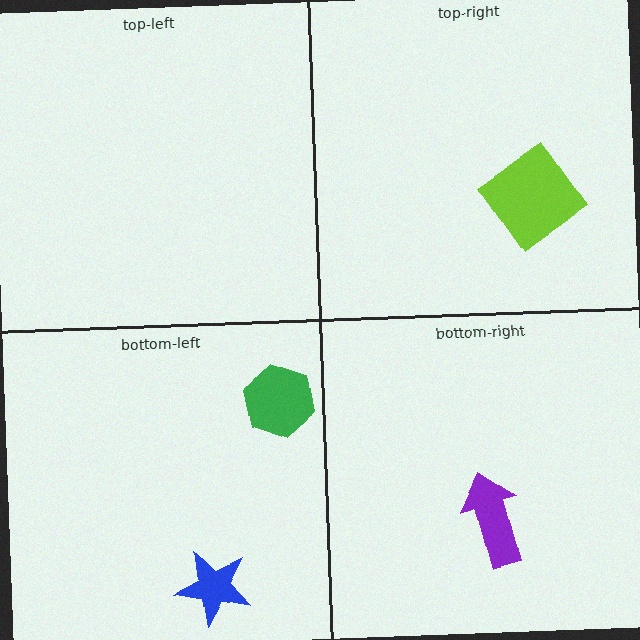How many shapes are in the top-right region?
1.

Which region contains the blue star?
The bottom-left region.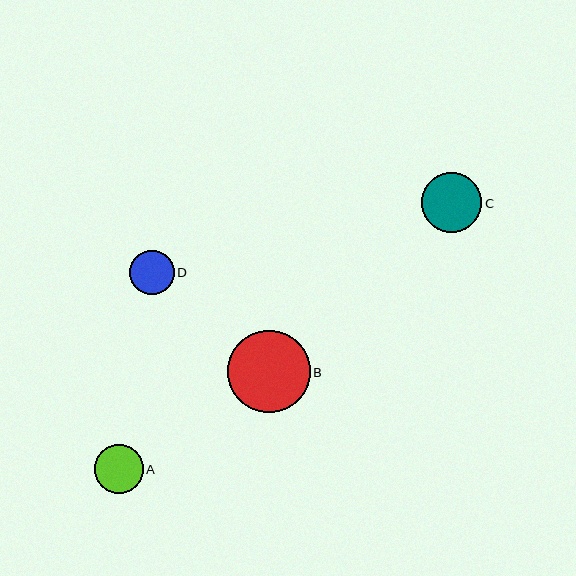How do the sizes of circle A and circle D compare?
Circle A and circle D are approximately the same size.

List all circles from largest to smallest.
From largest to smallest: B, C, A, D.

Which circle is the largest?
Circle B is the largest with a size of approximately 82 pixels.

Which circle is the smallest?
Circle D is the smallest with a size of approximately 45 pixels.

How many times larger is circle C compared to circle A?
Circle C is approximately 1.2 times the size of circle A.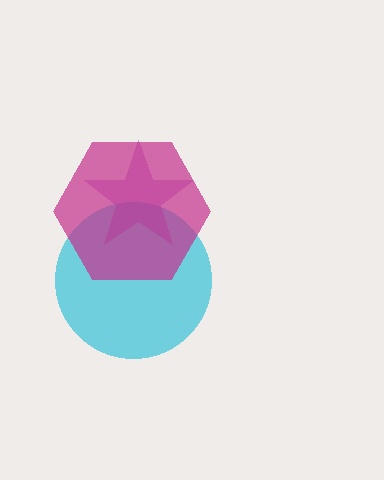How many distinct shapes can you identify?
There are 3 distinct shapes: a cyan circle, a purple star, a magenta hexagon.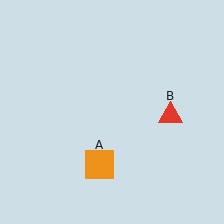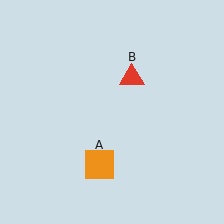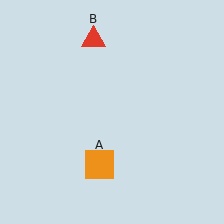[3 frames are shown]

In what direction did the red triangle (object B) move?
The red triangle (object B) moved up and to the left.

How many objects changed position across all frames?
1 object changed position: red triangle (object B).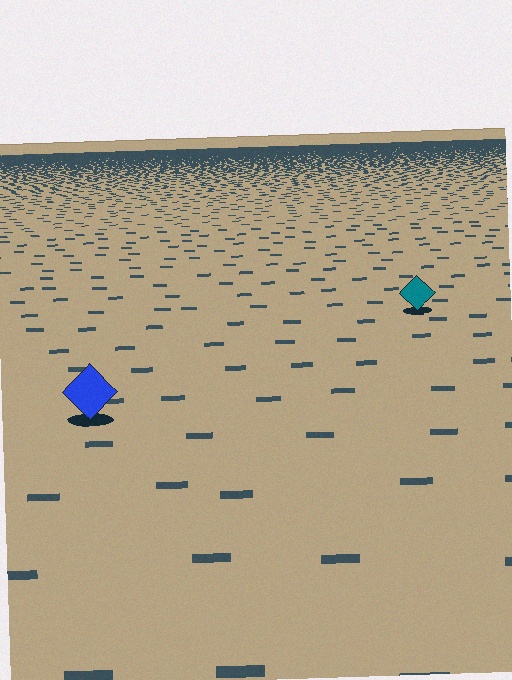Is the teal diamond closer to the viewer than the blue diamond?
No. The blue diamond is closer — you can tell from the texture gradient: the ground texture is coarser near it.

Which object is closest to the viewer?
The blue diamond is closest. The texture marks near it are larger and more spread out.